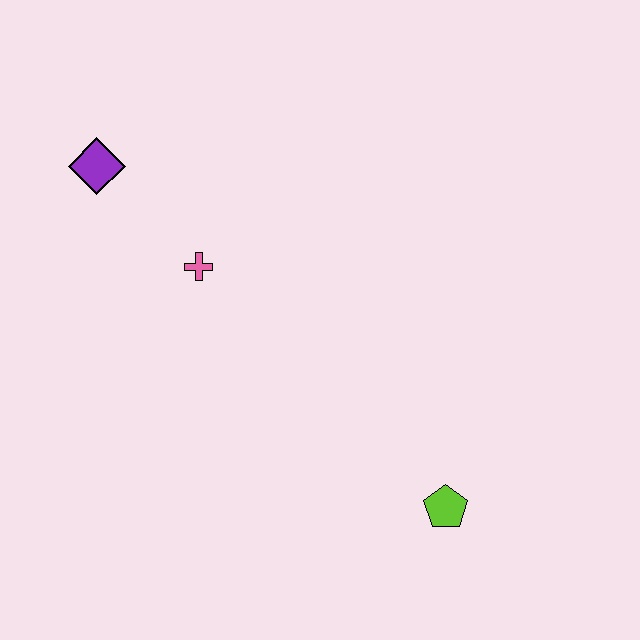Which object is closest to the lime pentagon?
The pink cross is closest to the lime pentagon.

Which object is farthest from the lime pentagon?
The purple diamond is farthest from the lime pentagon.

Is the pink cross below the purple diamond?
Yes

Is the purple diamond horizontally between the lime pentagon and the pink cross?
No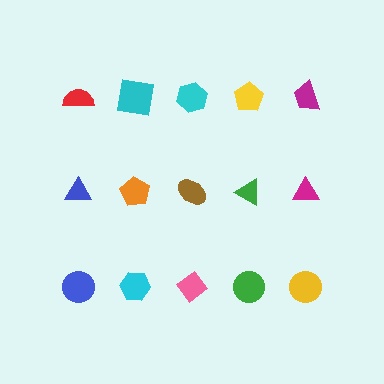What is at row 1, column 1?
A red semicircle.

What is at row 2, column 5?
A magenta triangle.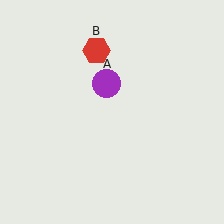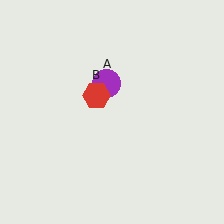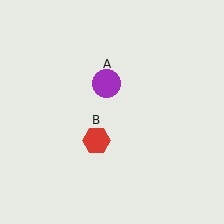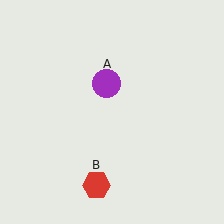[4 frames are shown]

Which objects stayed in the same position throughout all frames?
Purple circle (object A) remained stationary.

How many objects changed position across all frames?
1 object changed position: red hexagon (object B).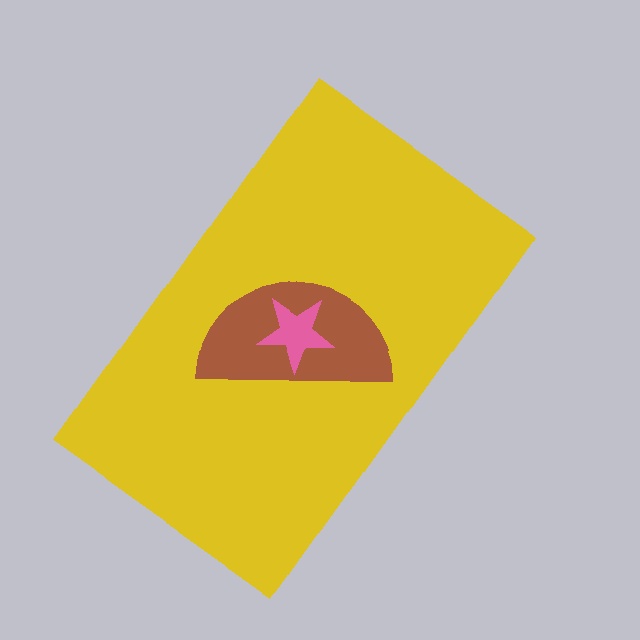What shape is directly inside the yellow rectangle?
The brown semicircle.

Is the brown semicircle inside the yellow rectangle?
Yes.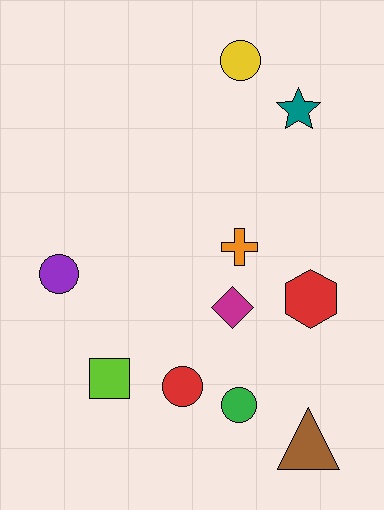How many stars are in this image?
There is 1 star.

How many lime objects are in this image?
There is 1 lime object.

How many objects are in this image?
There are 10 objects.